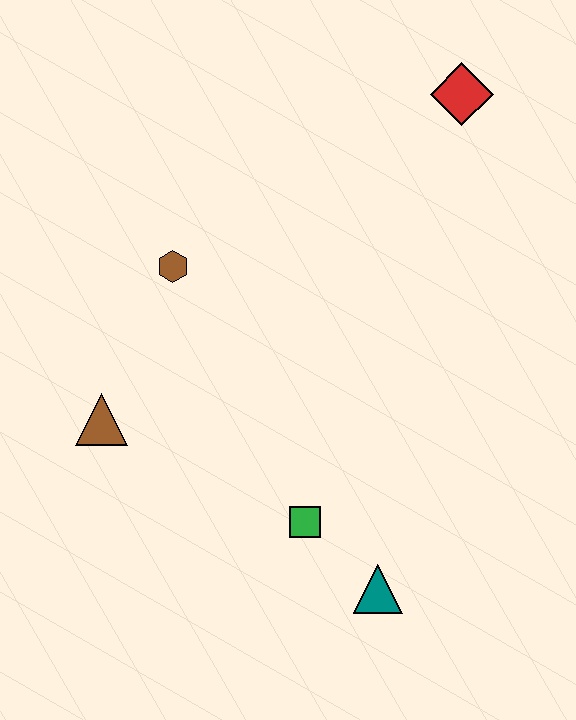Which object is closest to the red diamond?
The brown hexagon is closest to the red diamond.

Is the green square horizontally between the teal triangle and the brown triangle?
Yes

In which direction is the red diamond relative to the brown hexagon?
The red diamond is to the right of the brown hexagon.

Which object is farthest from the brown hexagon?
The teal triangle is farthest from the brown hexagon.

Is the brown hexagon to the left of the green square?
Yes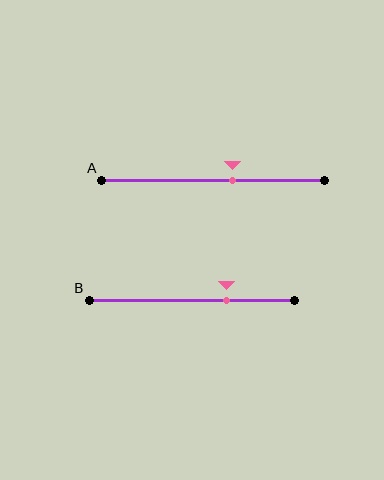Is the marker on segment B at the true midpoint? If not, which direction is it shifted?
No, the marker on segment B is shifted to the right by about 17% of the segment length.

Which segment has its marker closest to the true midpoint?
Segment A has its marker closest to the true midpoint.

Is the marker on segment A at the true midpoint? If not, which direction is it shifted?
No, the marker on segment A is shifted to the right by about 9% of the segment length.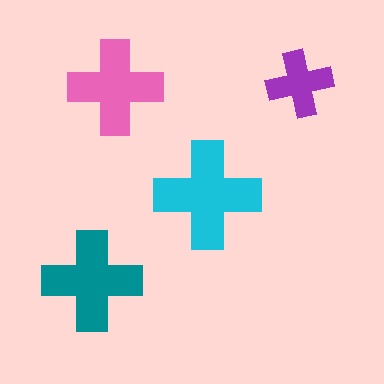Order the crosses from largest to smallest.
the cyan one, the teal one, the pink one, the purple one.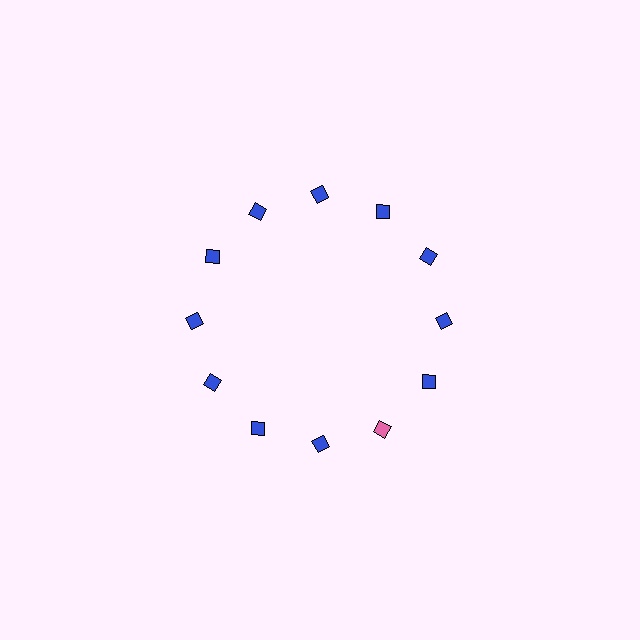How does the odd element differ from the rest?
It has a different color: pink instead of blue.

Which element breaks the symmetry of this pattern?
The pink diamond at roughly the 5 o'clock position breaks the symmetry. All other shapes are blue diamonds.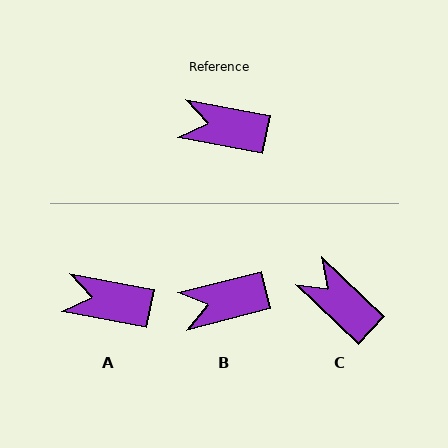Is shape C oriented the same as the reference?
No, it is off by about 32 degrees.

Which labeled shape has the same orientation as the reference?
A.